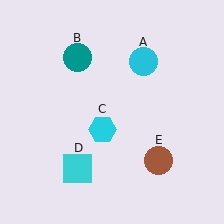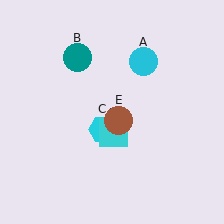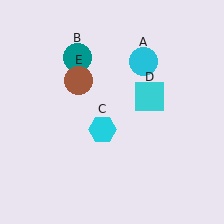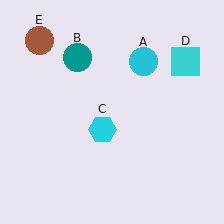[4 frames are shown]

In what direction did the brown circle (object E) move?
The brown circle (object E) moved up and to the left.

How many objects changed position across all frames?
2 objects changed position: cyan square (object D), brown circle (object E).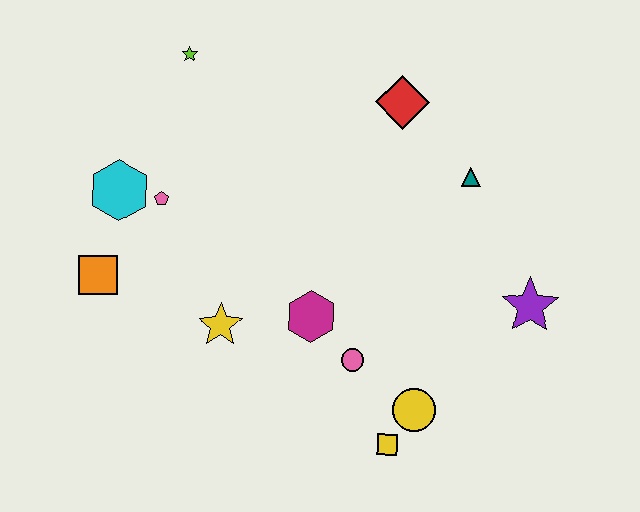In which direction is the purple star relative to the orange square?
The purple star is to the right of the orange square.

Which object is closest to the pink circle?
The magenta hexagon is closest to the pink circle.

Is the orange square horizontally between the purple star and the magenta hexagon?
No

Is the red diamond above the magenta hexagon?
Yes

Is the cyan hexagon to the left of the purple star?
Yes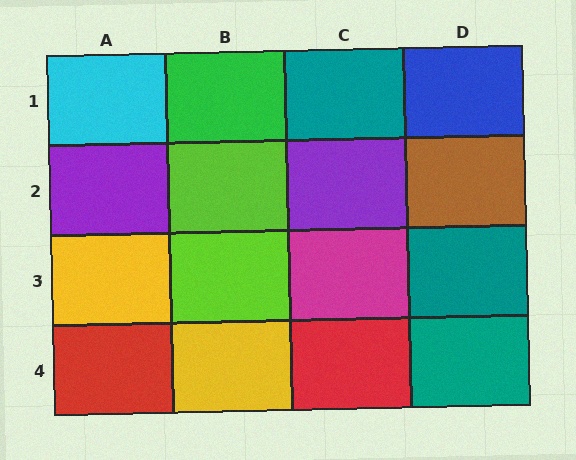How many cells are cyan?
1 cell is cyan.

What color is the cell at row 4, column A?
Red.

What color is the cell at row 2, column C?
Purple.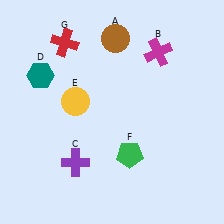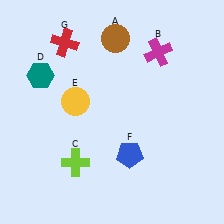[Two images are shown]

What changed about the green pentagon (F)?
In Image 1, F is green. In Image 2, it changed to blue.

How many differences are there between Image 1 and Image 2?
There are 2 differences between the two images.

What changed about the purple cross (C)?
In Image 1, C is purple. In Image 2, it changed to lime.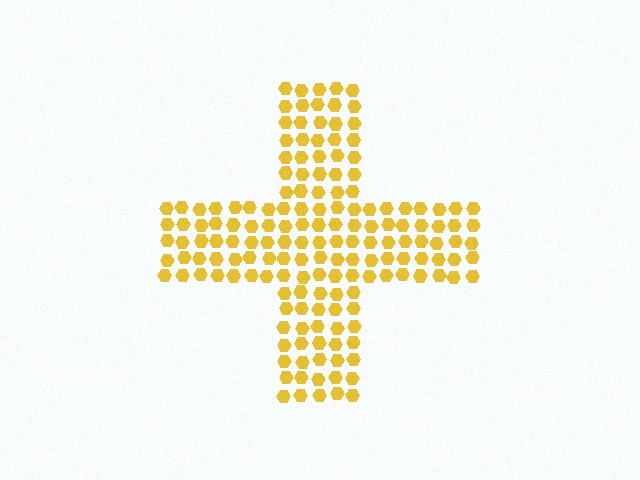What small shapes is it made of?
It is made of small hexagons.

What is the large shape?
The large shape is a cross.